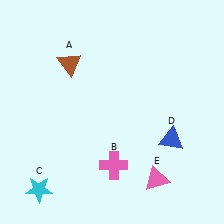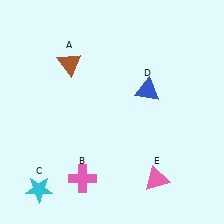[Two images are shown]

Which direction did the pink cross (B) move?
The pink cross (B) moved left.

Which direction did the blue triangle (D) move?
The blue triangle (D) moved up.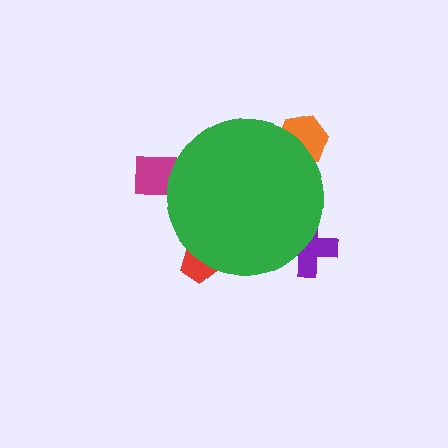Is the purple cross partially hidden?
Yes, the purple cross is partially hidden behind the green circle.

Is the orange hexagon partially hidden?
Yes, the orange hexagon is partially hidden behind the green circle.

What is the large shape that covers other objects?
A green circle.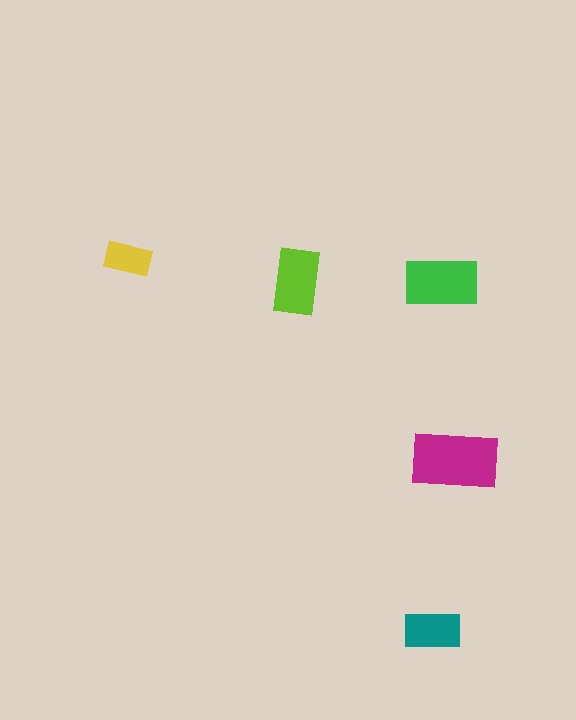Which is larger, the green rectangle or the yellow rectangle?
The green one.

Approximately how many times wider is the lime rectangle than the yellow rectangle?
About 1.5 times wider.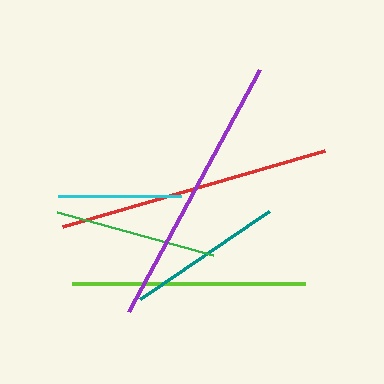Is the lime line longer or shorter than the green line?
The lime line is longer than the green line.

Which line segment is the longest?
The purple line is the longest at approximately 276 pixels.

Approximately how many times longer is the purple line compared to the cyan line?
The purple line is approximately 2.2 times the length of the cyan line.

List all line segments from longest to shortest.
From longest to shortest: purple, red, lime, green, teal, cyan.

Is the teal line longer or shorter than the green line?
The green line is longer than the teal line.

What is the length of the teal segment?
The teal segment is approximately 157 pixels long.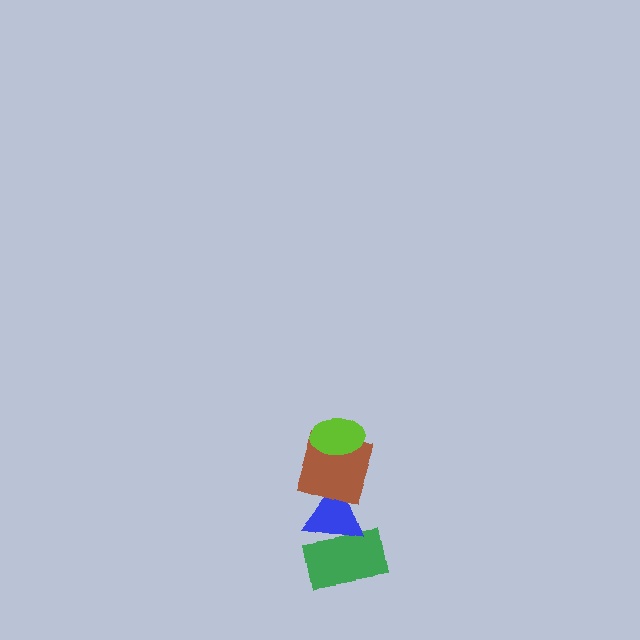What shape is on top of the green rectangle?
The blue triangle is on top of the green rectangle.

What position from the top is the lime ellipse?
The lime ellipse is 1st from the top.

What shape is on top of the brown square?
The lime ellipse is on top of the brown square.